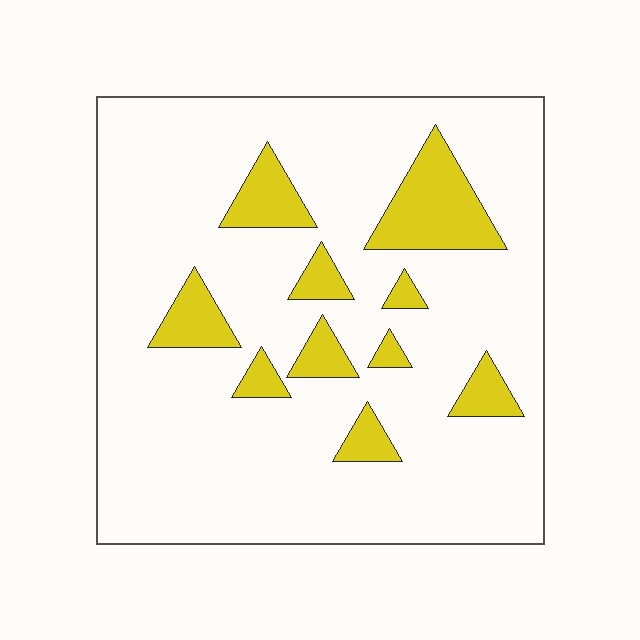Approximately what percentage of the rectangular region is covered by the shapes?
Approximately 15%.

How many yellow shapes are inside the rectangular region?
10.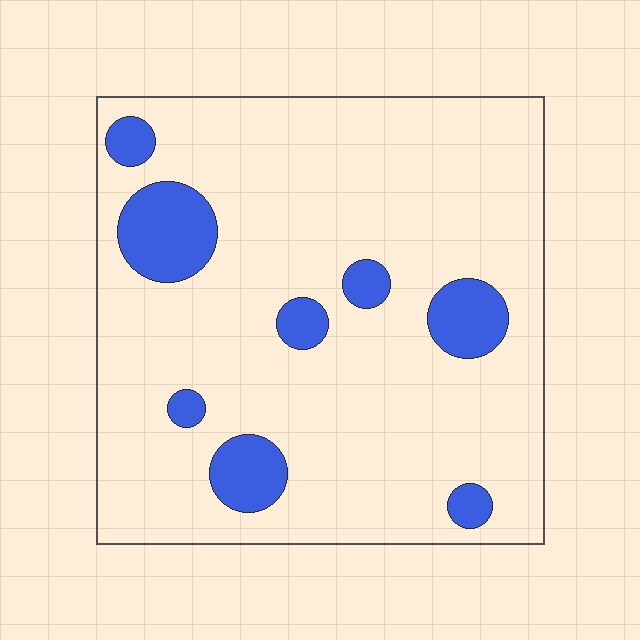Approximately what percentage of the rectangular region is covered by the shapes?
Approximately 15%.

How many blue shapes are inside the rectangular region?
8.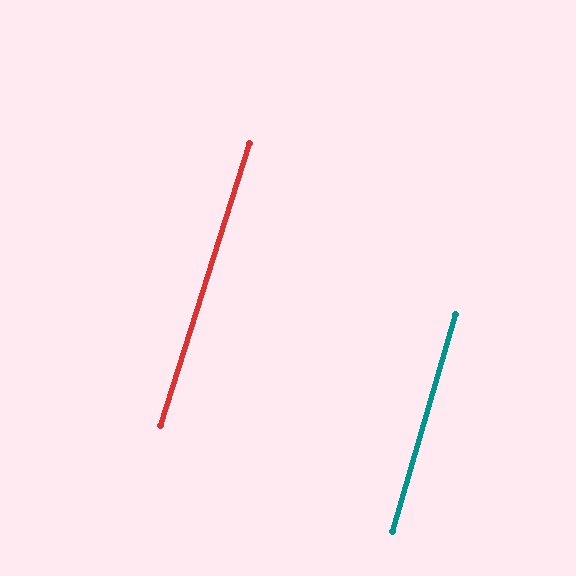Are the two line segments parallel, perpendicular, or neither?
Parallel — their directions differ by only 1.4°.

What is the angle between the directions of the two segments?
Approximately 1 degree.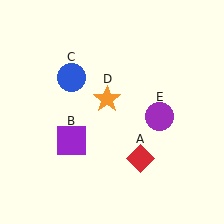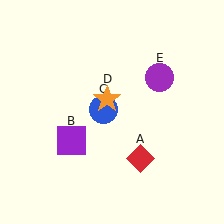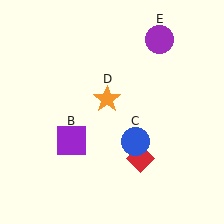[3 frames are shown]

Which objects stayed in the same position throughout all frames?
Red diamond (object A) and purple square (object B) and orange star (object D) remained stationary.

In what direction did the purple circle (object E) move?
The purple circle (object E) moved up.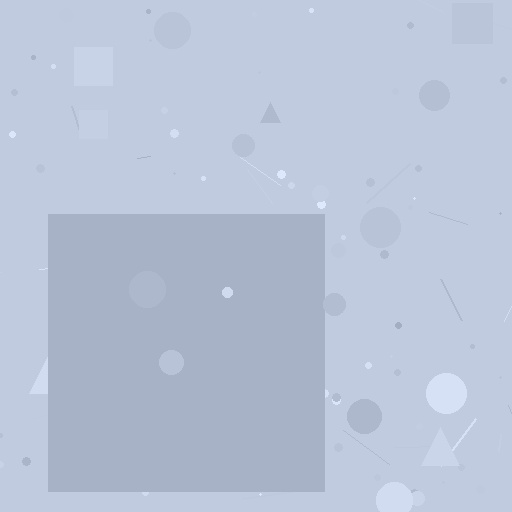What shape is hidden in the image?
A square is hidden in the image.